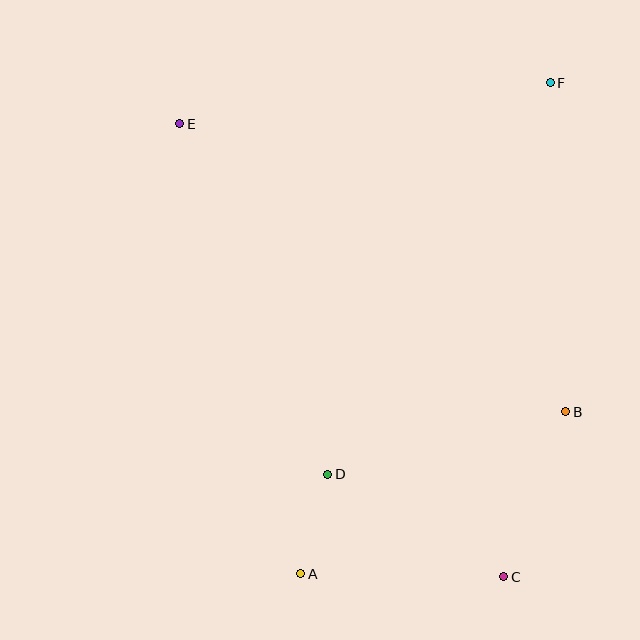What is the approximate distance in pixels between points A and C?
The distance between A and C is approximately 203 pixels.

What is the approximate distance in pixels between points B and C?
The distance between B and C is approximately 176 pixels.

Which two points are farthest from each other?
Points C and E are farthest from each other.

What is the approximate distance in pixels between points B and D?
The distance between B and D is approximately 246 pixels.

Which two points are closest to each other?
Points A and D are closest to each other.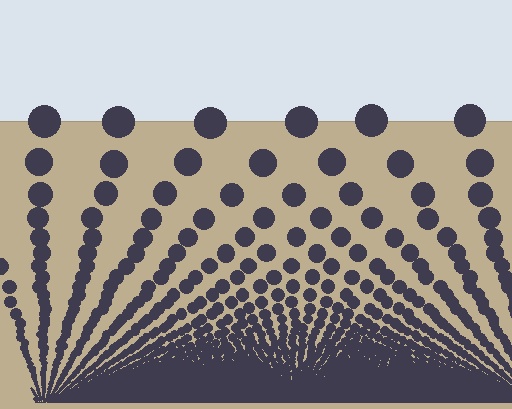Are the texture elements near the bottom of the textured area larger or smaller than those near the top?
Smaller. The gradient is inverted — elements near the bottom are smaller and denser.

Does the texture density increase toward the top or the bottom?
Density increases toward the bottom.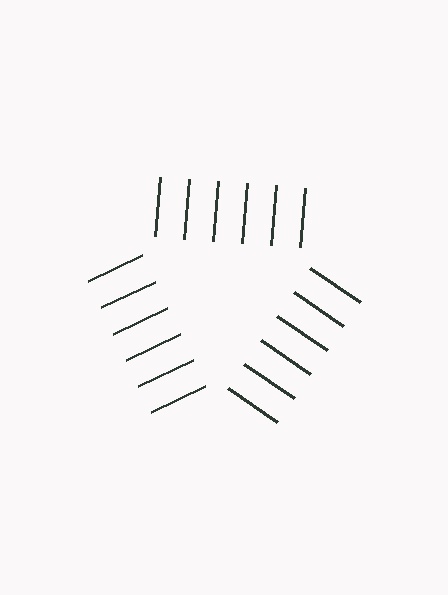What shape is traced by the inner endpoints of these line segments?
An illusory triangle — the line segments terminate on its edges but no continuous stroke is drawn.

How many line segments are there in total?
18 — 6 along each of the 3 edges.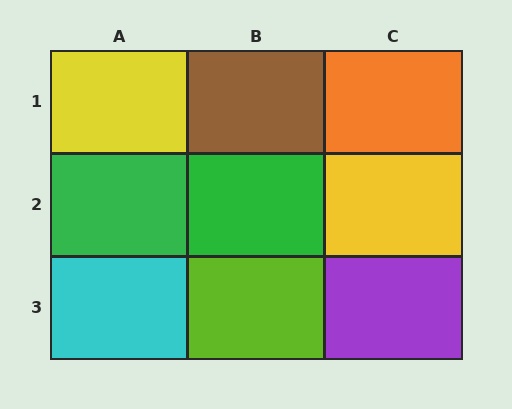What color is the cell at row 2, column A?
Green.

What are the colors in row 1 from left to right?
Yellow, brown, orange.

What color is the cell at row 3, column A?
Cyan.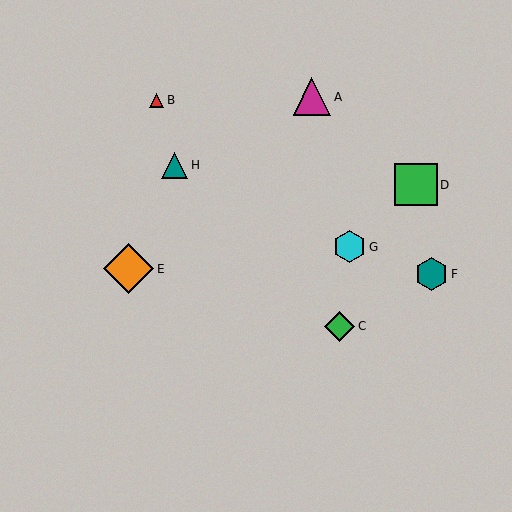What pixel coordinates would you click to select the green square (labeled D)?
Click at (416, 185) to select the green square D.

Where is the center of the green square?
The center of the green square is at (416, 185).